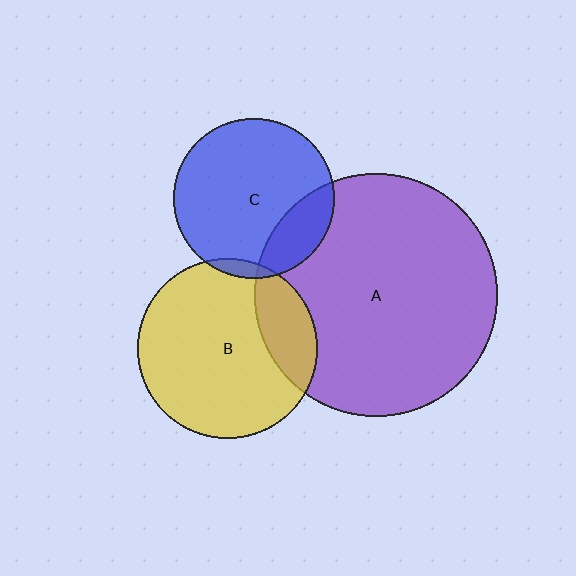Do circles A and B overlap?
Yes.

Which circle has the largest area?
Circle A (purple).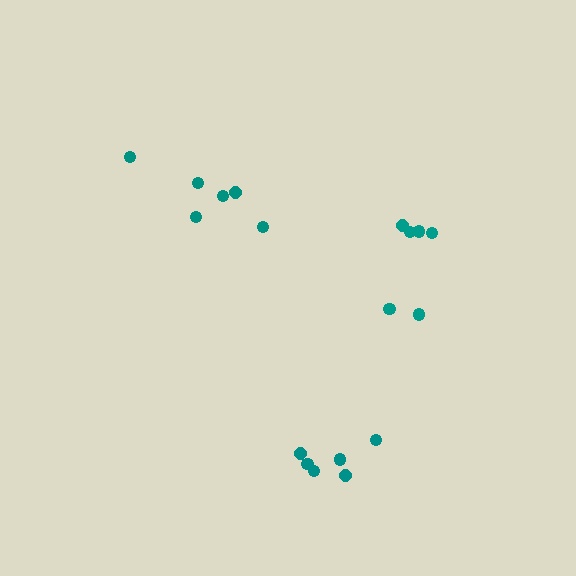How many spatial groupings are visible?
There are 3 spatial groupings.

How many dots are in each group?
Group 1: 6 dots, Group 2: 6 dots, Group 3: 6 dots (18 total).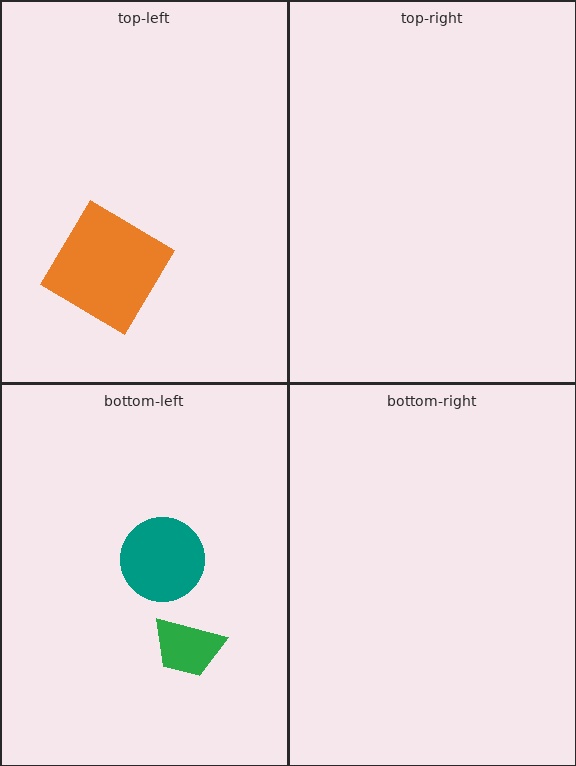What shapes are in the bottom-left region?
The green trapezoid, the teal circle.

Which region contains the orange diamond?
The top-left region.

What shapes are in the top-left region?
The orange diamond.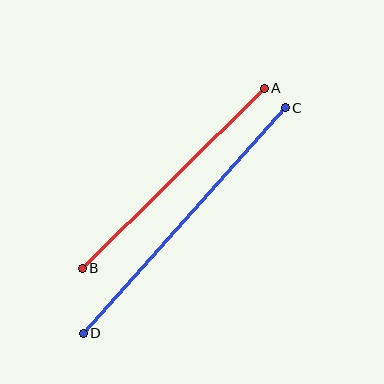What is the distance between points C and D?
The distance is approximately 303 pixels.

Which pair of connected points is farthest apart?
Points C and D are farthest apart.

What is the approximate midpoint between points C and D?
The midpoint is at approximately (184, 221) pixels.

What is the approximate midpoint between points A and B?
The midpoint is at approximately (173, 178) pixels.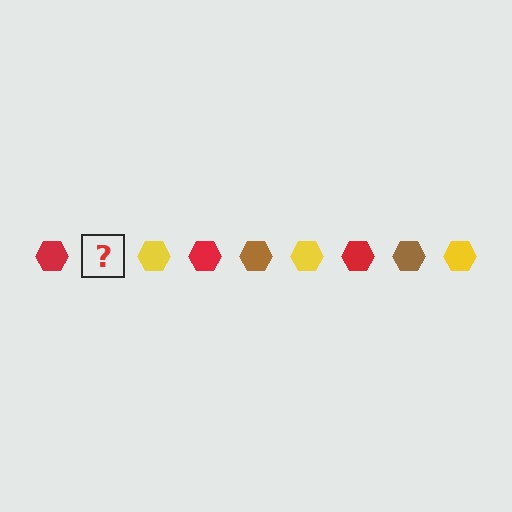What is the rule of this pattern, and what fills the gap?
The rule is that the pattern cycles through red, brown, yellow hexagons. The gap should be filled with a brown hexagon.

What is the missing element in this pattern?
The missing element is a brown hexagon.